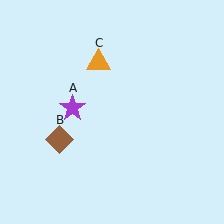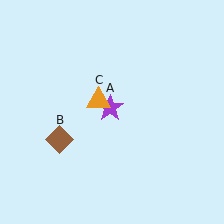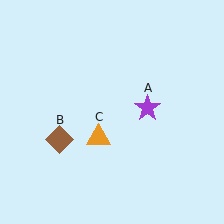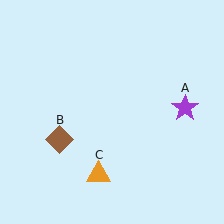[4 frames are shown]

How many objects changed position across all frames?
2 objects changed position: purple star (object A), orange triangle (object C).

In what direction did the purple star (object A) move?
The purple star (object A) moved right.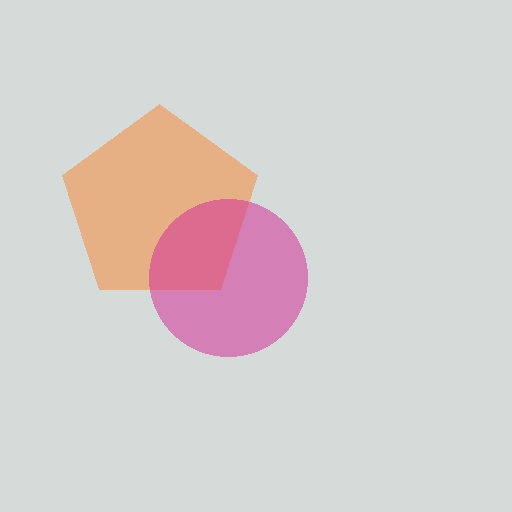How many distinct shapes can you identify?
There are 2 distinct shapes: an orange pentagon, a magenta circle.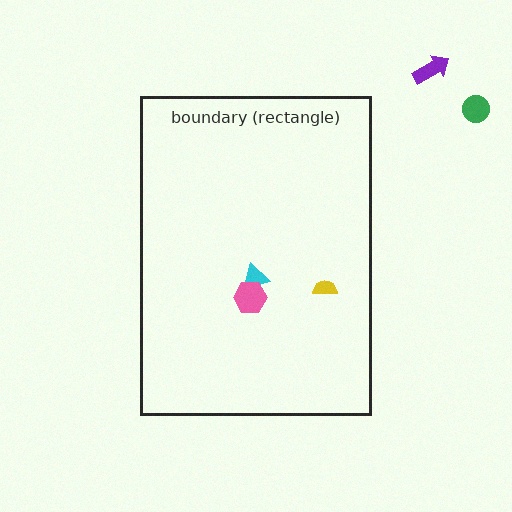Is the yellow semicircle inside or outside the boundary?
Inside.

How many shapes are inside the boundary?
3 inside, 2 outside.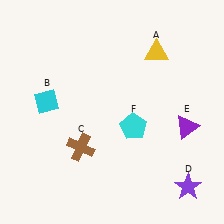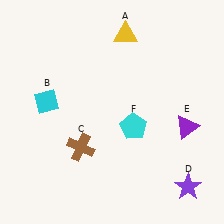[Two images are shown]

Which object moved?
The yellow triangle (A) moved left.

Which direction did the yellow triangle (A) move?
The yellow triangle (A) moved left.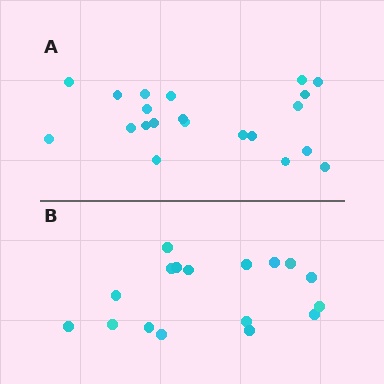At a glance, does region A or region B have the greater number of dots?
Region A (the top region) has more dots.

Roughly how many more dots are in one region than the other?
Region A has about 4 more dots than region B.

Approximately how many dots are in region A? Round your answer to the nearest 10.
About 20 dots. (The exact count is 21, which rounds to 20.)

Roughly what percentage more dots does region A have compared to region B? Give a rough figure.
About 25% more.